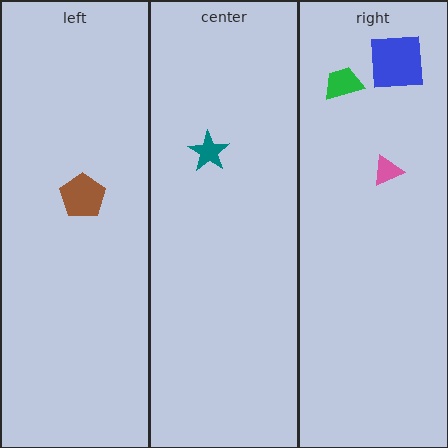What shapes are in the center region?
The teal star.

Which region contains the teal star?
The center region.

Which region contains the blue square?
The right region.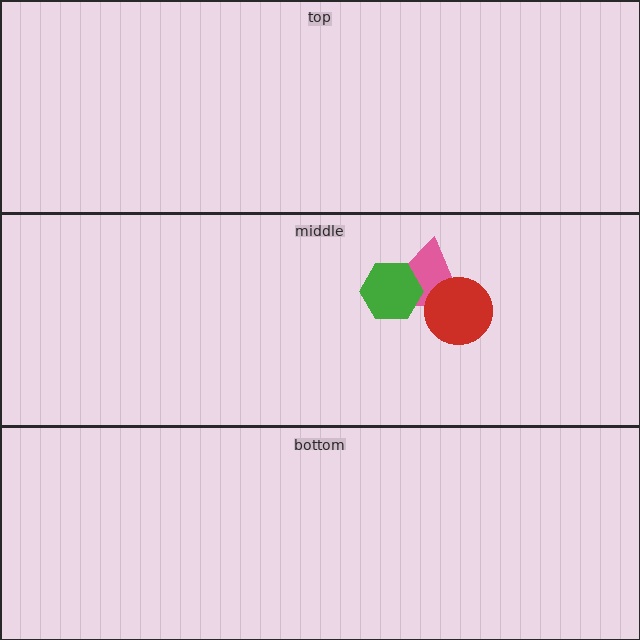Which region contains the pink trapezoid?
The middle region.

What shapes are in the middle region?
The pink trapezoid, the red circle, the green hexagon.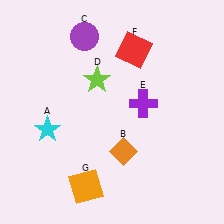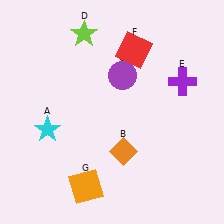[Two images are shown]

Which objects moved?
The objects that moved are: the purple circle (C), the lime star (D), the purple cross (E).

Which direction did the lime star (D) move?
The lime star (D) moved up.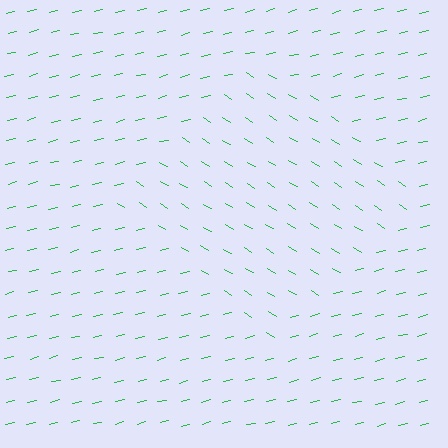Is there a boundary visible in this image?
Yes, there is a texture boundary formed by a change in line orientation.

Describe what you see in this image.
The image is filled with small green line segments. A diamond region in the image has lines oriented differently from the surrounding lines, creating a visible texture boundary.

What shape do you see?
I see a diamond.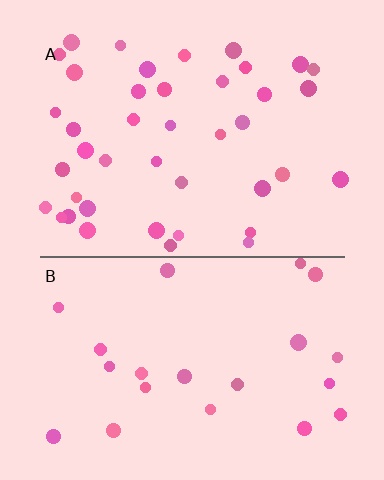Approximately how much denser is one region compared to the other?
Approximately 1.9× — region A over region B.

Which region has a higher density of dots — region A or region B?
A (the top).